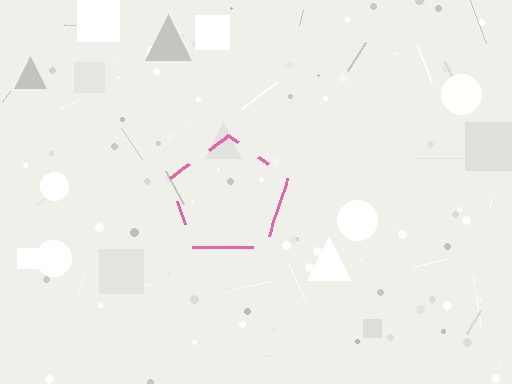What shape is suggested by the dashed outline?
The dashed outline suggests a pentagon.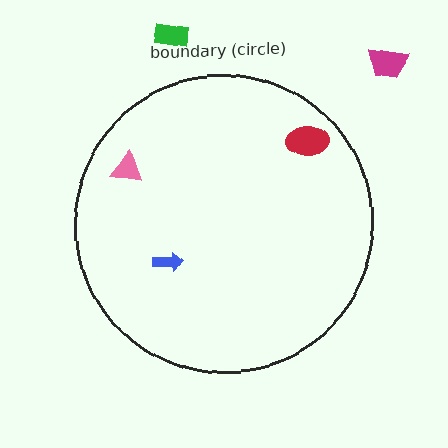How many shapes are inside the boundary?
3 inside, 2 outside.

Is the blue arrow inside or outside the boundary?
Inside.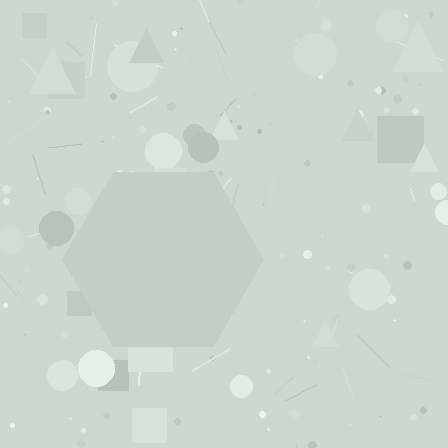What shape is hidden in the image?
A hexagon is hidden in the image.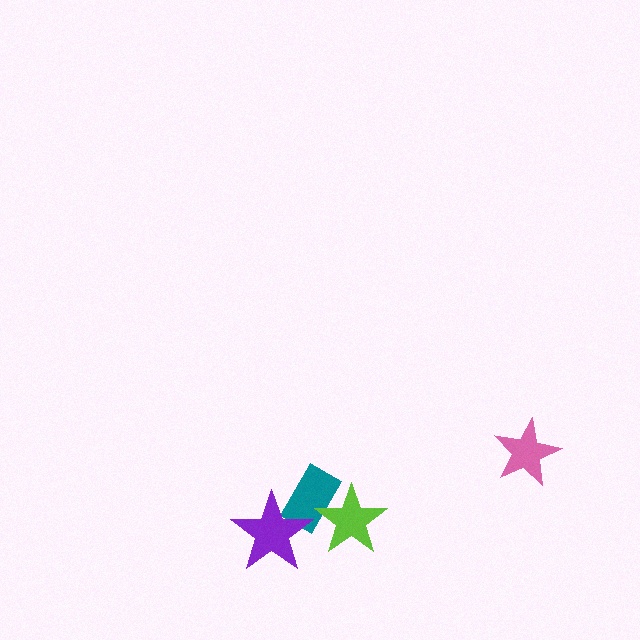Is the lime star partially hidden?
No, no other shape covers it.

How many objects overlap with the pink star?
0 objects overlap with the pink star.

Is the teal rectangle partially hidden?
Yes, it is partially covered by another shape.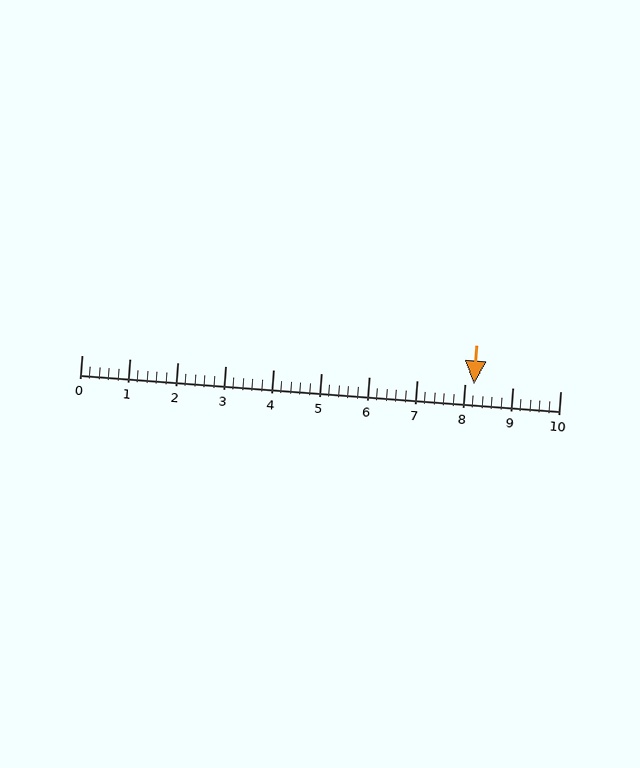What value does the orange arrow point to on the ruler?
The orange arrow points to approximately 8.2.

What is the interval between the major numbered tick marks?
The major tick marks are spaced 1 units apart.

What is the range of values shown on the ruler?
The ruler shows values from 0 to 10.